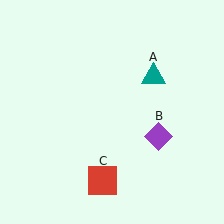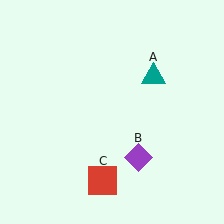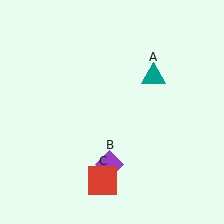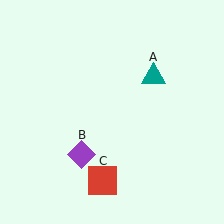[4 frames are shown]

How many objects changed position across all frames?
1 object changed position: purple diamond (object B).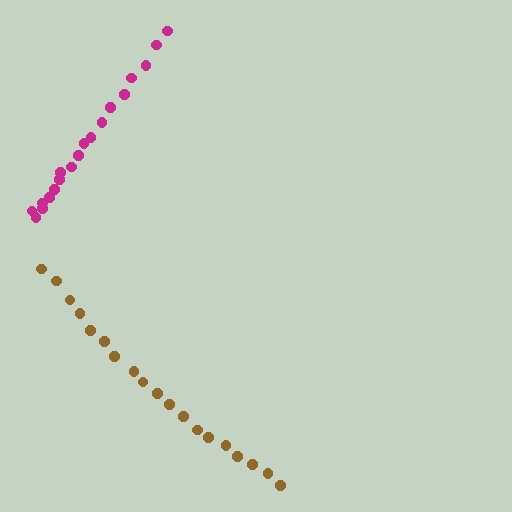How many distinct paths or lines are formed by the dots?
There are 2 distinct paths.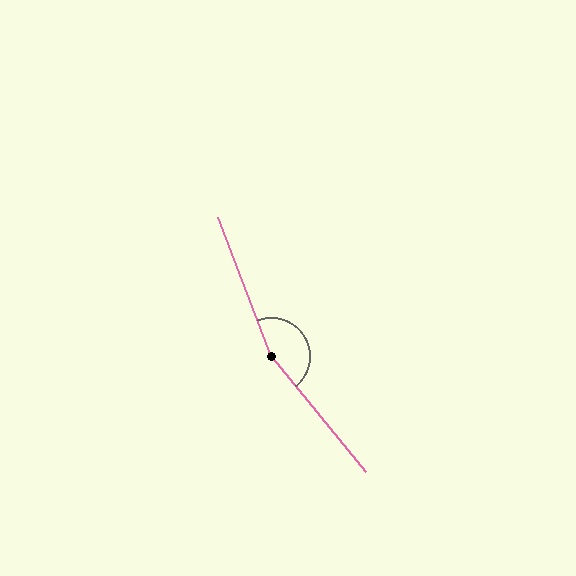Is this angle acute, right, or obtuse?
It is obtuse.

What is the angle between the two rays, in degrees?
Approximately 161 degrees.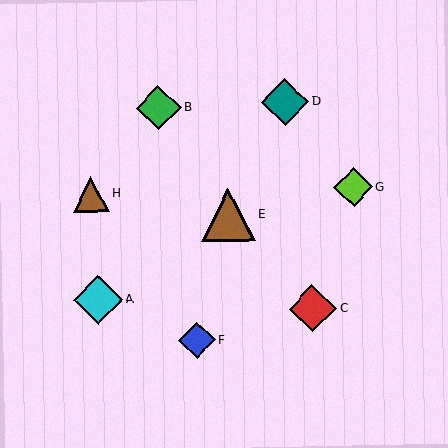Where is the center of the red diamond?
The center of the red diamond is at (313, 308).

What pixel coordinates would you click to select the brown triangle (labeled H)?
Click at (91, 194) to select the brown triangle H.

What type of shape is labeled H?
Shape H is a brown triangle.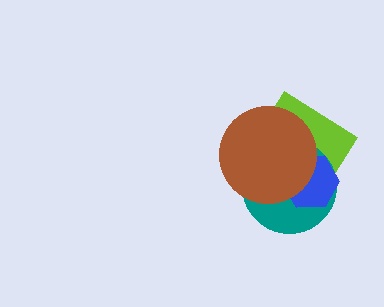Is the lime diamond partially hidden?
Yes, it is partially covered by another shape.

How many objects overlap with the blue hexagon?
3 objects overlap with the blue hexagon.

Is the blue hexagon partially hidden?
Yes, it is partially covered by another shape.